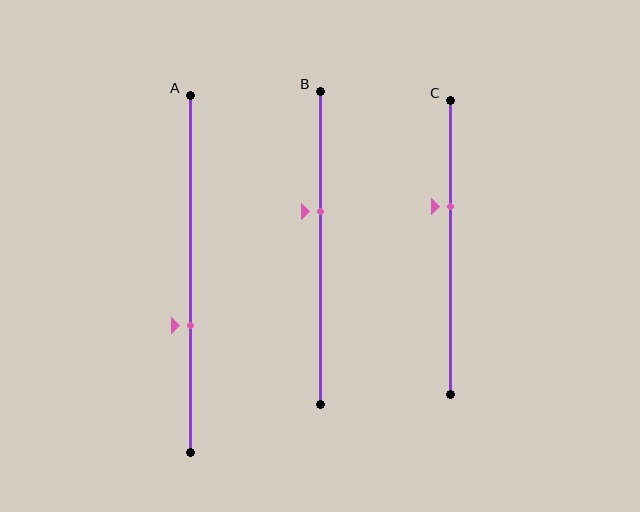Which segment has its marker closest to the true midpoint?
Segment B has its marker closest to the true midpoint.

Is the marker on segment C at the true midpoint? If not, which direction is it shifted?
No, the marker on segment C is shifted upward by about 14% of the segment length.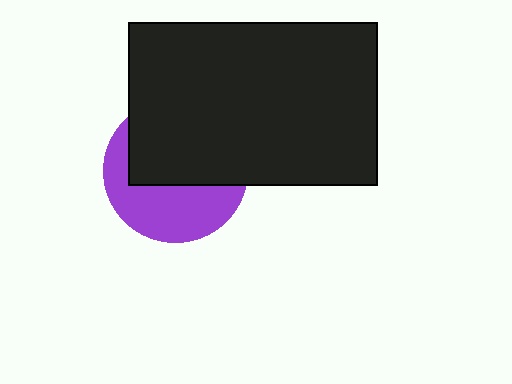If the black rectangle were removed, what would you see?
You would see the complete purple circle.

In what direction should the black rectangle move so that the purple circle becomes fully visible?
The black rectangle should move up. That is the shortest direction to clear the overlap and leave the purple circle fully visible.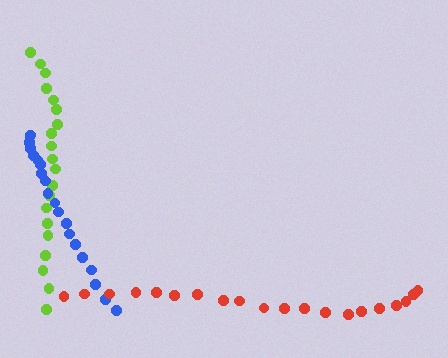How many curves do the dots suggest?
There are 3 distinct paths.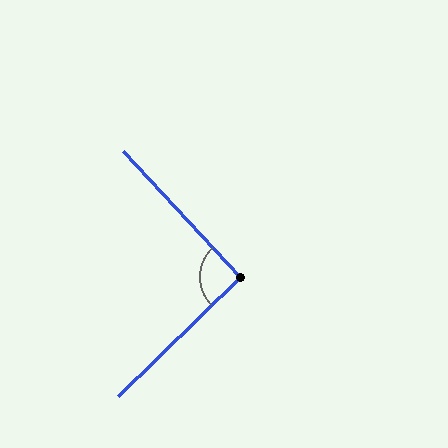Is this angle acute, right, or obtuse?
It is approximately a right angle.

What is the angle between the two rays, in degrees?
Approximately 91 degrees.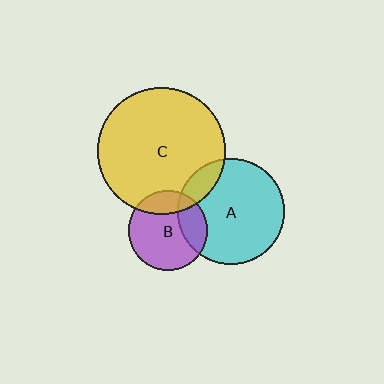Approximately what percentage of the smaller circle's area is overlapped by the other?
Approximately 25%.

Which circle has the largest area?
Circle C (yellow).